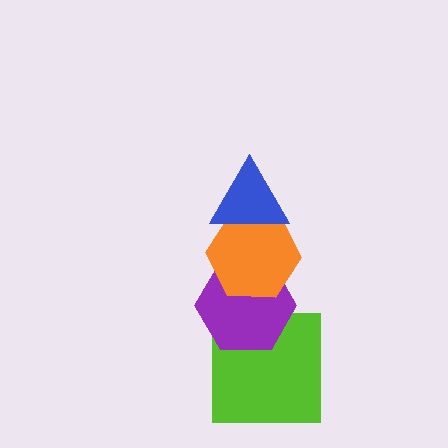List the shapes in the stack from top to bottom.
From top to bottom: the blue triangle, the orange hexagon, the purple hexagon, the lime square.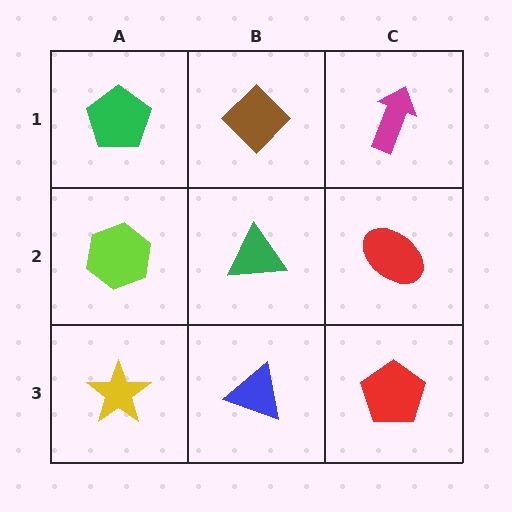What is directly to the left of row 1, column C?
A brown diamond.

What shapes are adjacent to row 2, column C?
A magenta arrow (row 1, column C), a red pentagon (row 3, column C), a green triangle (row 2, column B).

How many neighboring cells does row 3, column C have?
2.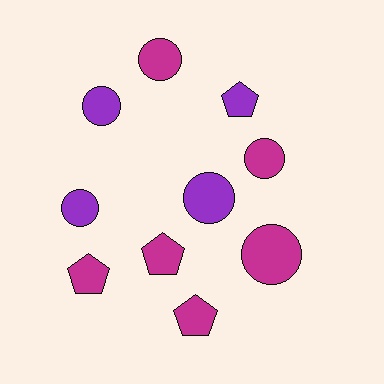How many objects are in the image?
There are 10 objects.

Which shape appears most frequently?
Circle, with 6 objects.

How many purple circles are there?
There are 3 purple circles.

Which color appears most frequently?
Magenta, with 6 objects.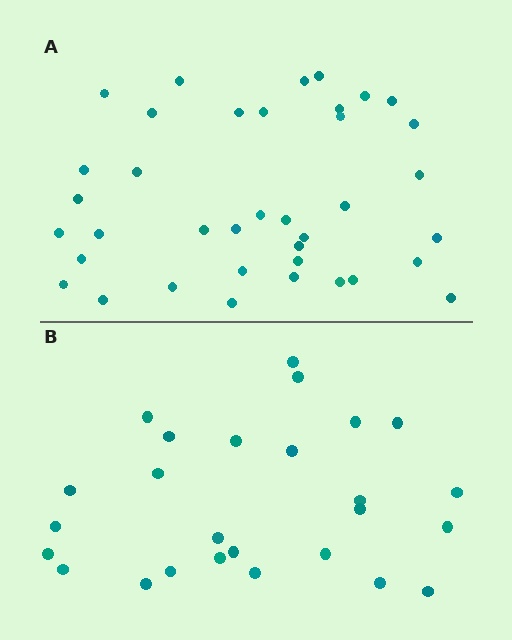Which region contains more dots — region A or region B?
Region A (the top region) has more dots.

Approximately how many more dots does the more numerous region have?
Region A has roughly 12 or so more dots than region B.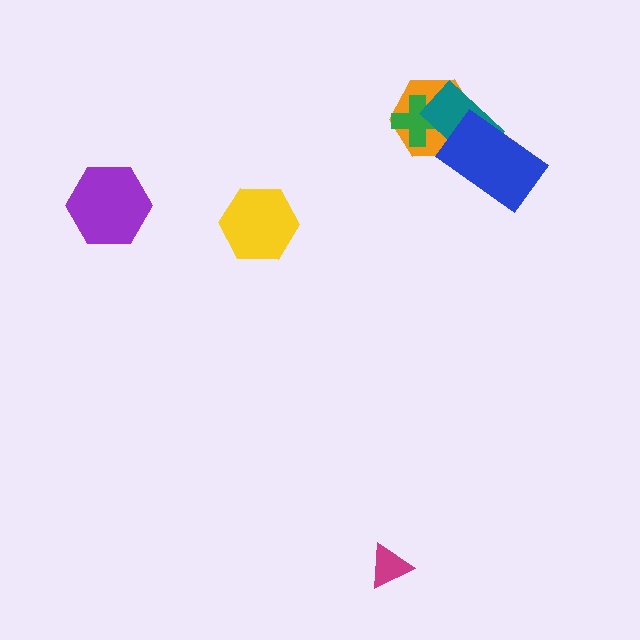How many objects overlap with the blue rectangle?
2 objects overlap with the blue rectangle.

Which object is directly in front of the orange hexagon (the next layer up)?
The green cross is directly in front of the orange hexagon.